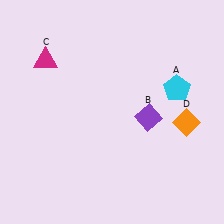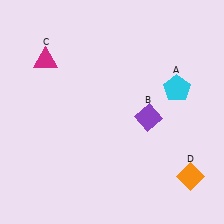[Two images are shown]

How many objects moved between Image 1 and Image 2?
1 object moved between the two images.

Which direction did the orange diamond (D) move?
The orange diamond (D) moved down.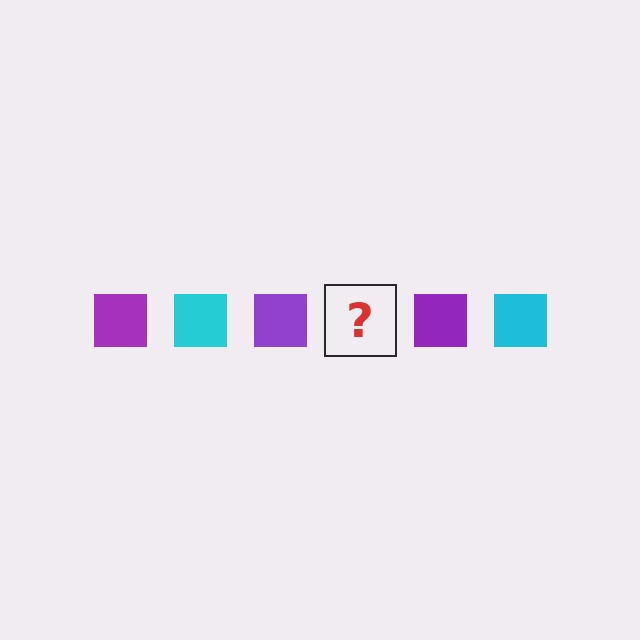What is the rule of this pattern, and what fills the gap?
The rule is that the pattern cycles through purple, cyan squares. The gap should be filled with a cyan square.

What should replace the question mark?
The question mark should be replaced with a cyan square.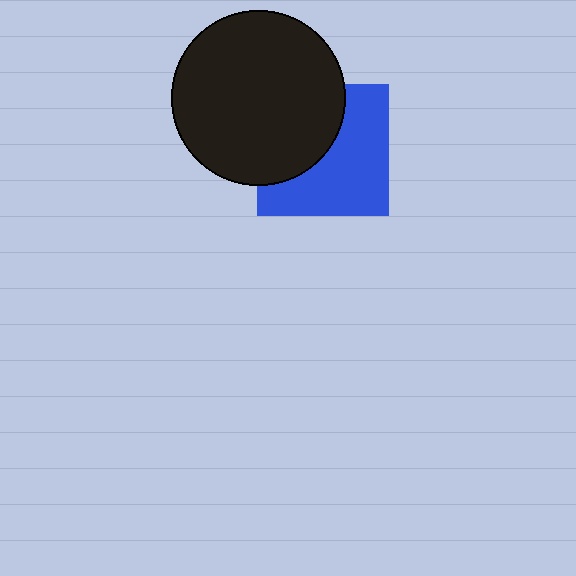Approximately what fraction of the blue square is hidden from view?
Roughly 43% of the blue square is hidden behind the black circle.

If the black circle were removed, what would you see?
You would see the complete blue square.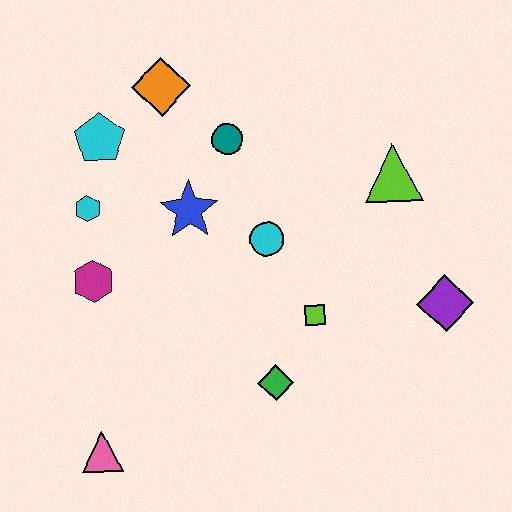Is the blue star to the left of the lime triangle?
Yes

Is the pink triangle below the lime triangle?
Yes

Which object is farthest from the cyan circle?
The pink triangle is farthest from the cyan circle.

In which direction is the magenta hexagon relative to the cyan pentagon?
The magenta hexagon is below the cyan pentagon.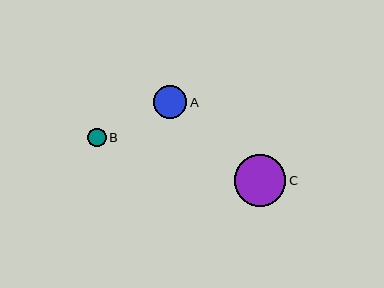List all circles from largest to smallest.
From largest to smallest: C, A, B.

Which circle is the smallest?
Circle B is the smallest with a size of approximately 18 pixels.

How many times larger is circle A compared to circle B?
Circle A is approximately 1.8 times the size of circle B.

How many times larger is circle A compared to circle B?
Circle A is approximately 1.8 times the size of circle B.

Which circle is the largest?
Circle C is the largest with a size of approximately 52 pixels.